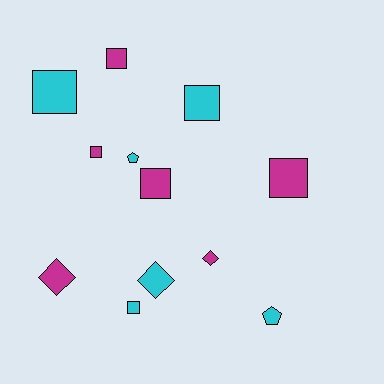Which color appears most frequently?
Magenta, with 6 objects.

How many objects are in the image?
There are 12 objects.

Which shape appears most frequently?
Square, with 7 objects.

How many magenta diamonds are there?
There are 2 magenta diamonds.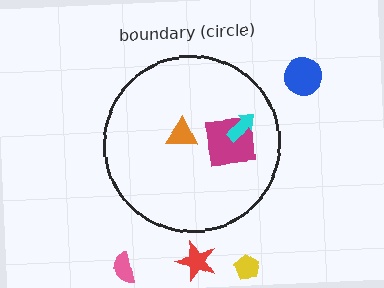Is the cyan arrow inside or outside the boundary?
Inside.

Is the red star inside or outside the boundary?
Outside.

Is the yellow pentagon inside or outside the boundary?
Outside.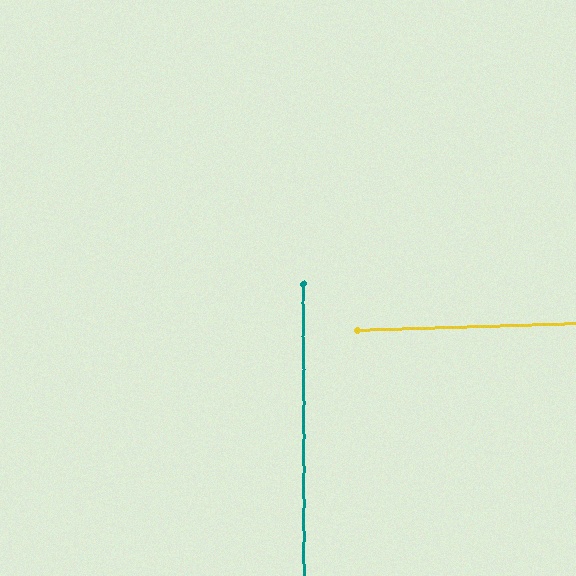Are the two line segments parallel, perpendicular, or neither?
Perpendicular — they meet at approximately 88°.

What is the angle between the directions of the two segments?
Approximately 88 degrees.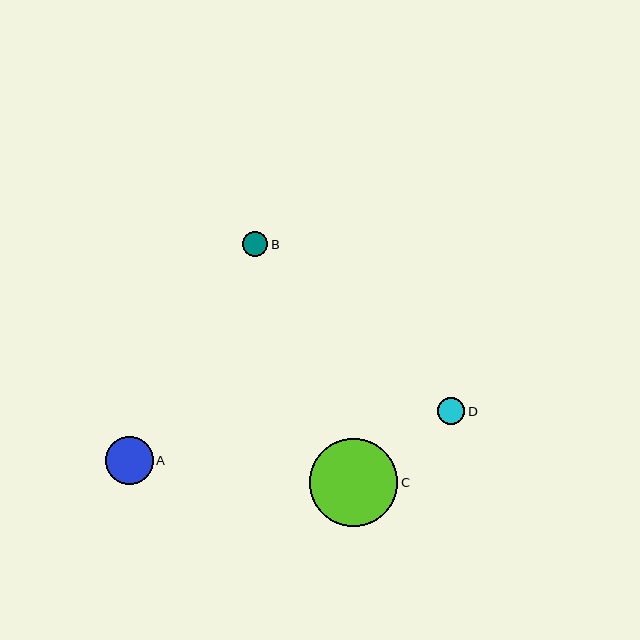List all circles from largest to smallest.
From largest to smallest: C, A, D, B.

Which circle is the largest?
Circle C is the largest with a size of approximately 88 pixels.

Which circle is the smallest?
Circle B is the smallest with a size of approximately 25 pixels.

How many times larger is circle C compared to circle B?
Circle C is approximately 3.5 times the size of circle B.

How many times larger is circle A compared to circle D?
Circle A is approximately 1.8 times the size of circle D.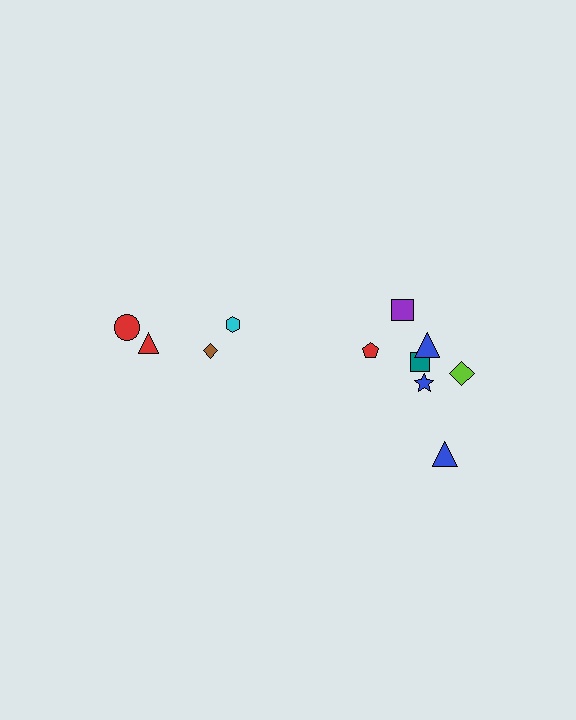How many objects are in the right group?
There are 7 objects.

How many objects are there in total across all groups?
There are 11 objects.